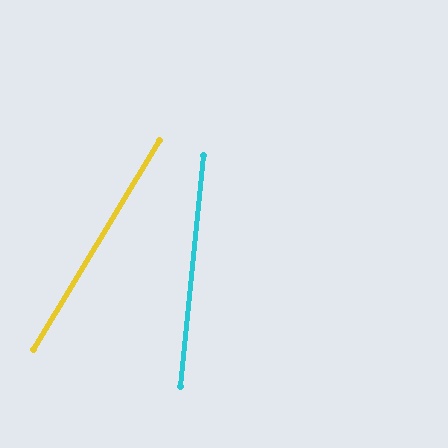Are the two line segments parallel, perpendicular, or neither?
Neither parallel nor perpendicular — they differ by about 25°.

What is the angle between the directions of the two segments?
Approximately 25 degrees.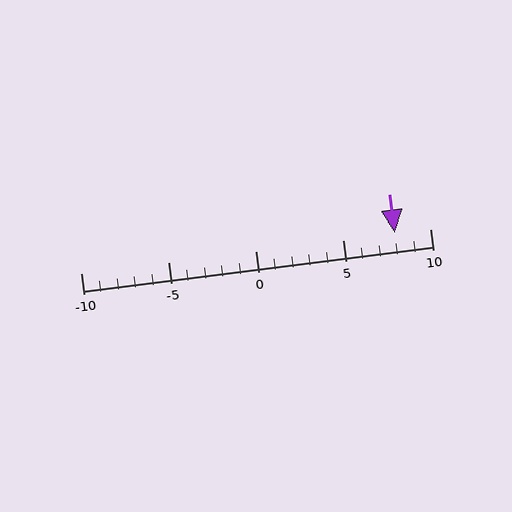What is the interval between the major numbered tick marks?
The major tick marks are spaced 5 units apart.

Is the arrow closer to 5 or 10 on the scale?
The arrow is closer to 10.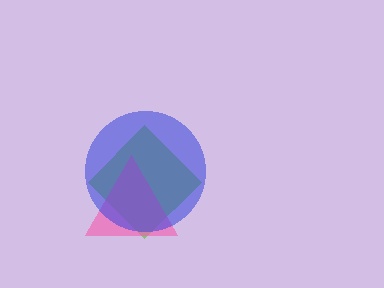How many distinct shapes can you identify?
There are 3 distinct shapes: a lime diamond, a pink triangle, a blue circle.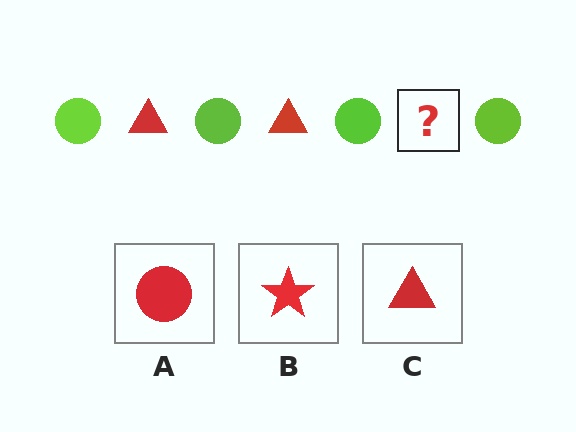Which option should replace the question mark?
Option C.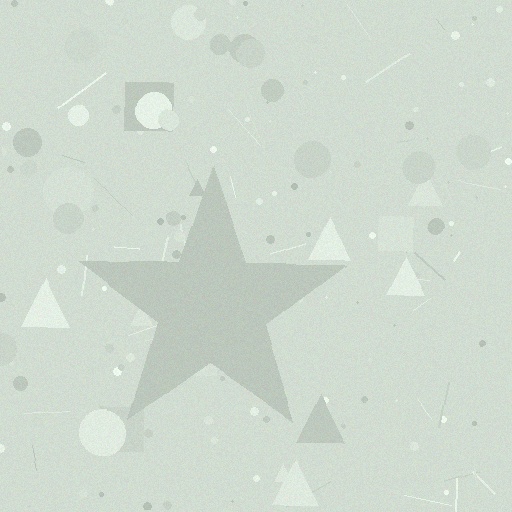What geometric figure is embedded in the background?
A star is embedded in the background.